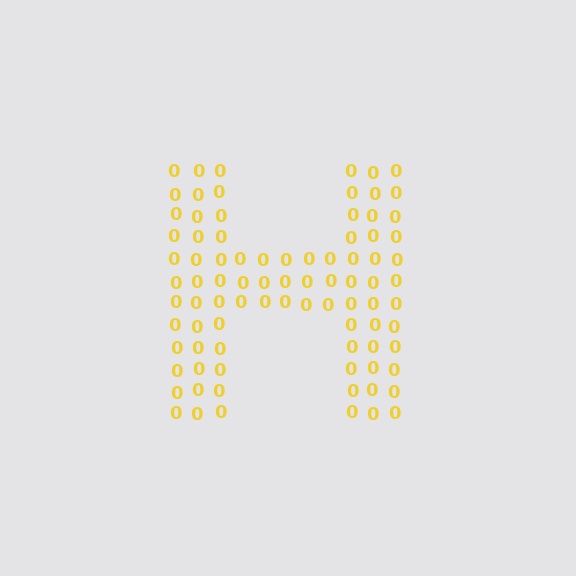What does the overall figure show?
The overall figure shows the letter H.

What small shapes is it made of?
It is made of small digit 0's.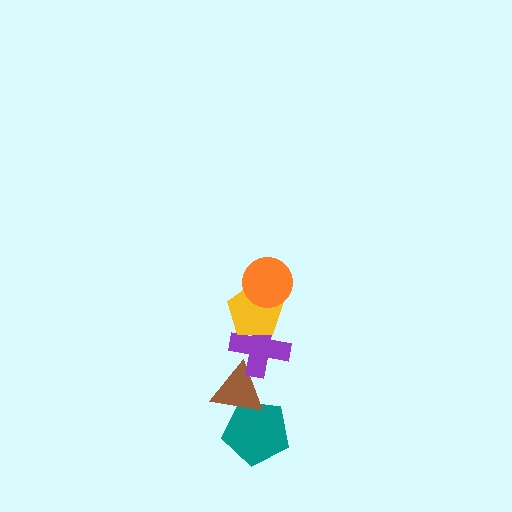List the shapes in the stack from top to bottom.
From top to bottom: the orange circle, the yellow pentagon, the purple cross, the brown triangle, the teal pentagon.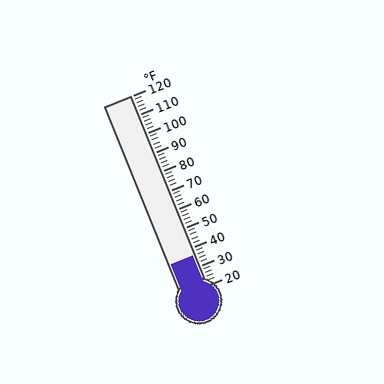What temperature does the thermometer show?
The thermometer shows approximately 36°F.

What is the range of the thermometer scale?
The thermometer scale ranges from 20°F to 120°F.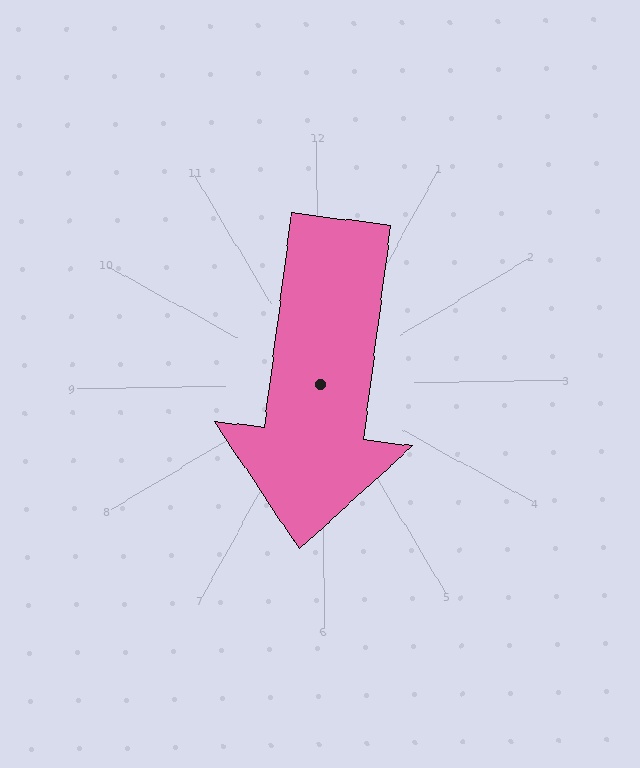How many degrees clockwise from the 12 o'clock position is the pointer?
Approximately 188 degrees.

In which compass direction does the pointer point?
South.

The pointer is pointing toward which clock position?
Roughly 6 o'clock.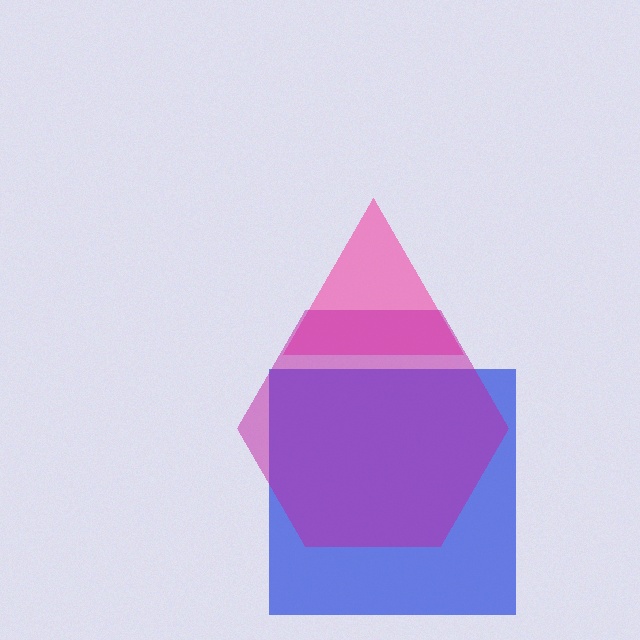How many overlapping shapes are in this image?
There are 3 overlapping shapes in the image.